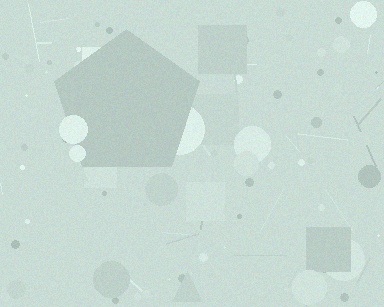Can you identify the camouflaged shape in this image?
The camouflaged shape is a pentagon.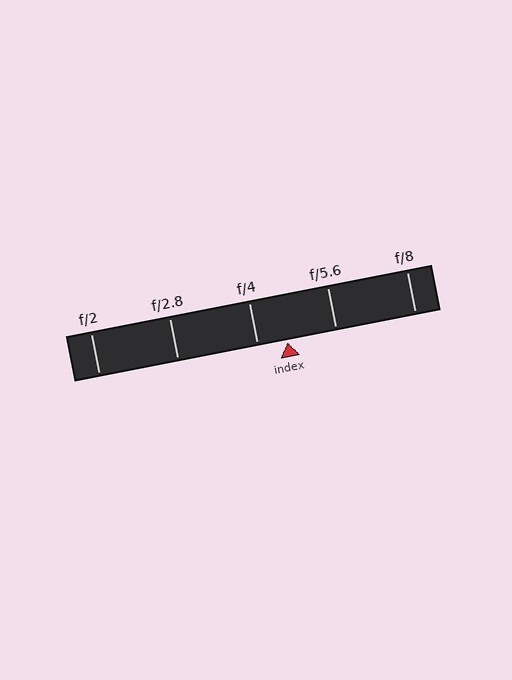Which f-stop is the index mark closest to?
The index mark is closest to f/4.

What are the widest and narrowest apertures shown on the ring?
The widest aperture shown is f/2 and the narrowest is f/8.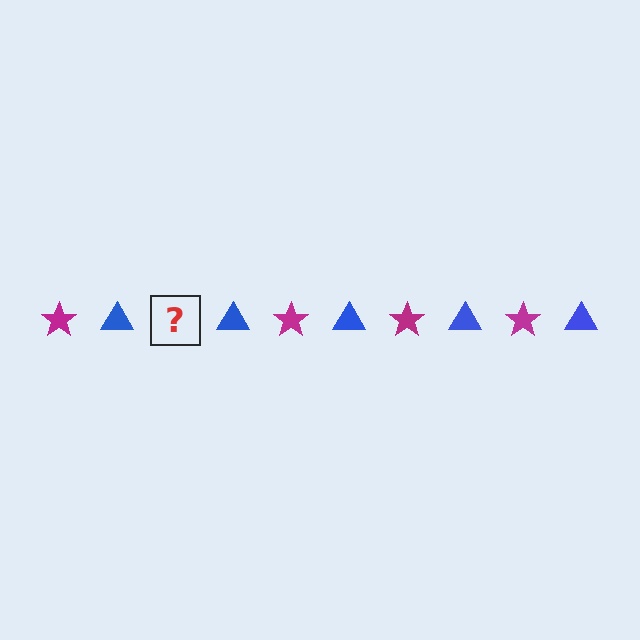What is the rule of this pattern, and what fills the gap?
The rule is that the pattern alternates between magenta star and blue triangle. The gap should be filled with a magenta star.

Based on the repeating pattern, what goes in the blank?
The blank should be a magenta star.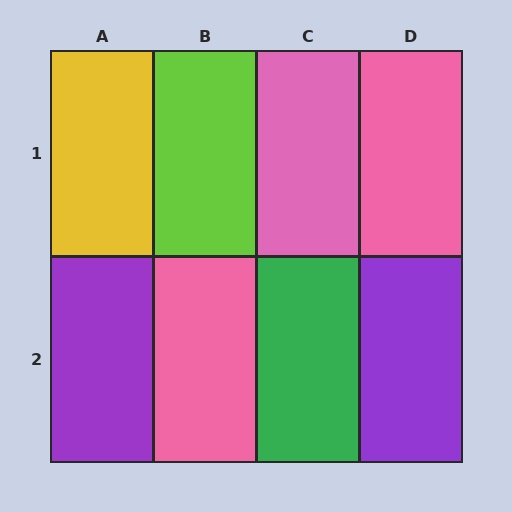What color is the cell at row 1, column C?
Pink.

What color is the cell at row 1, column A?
Yellow.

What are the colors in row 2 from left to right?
Purple, pink, green, purple.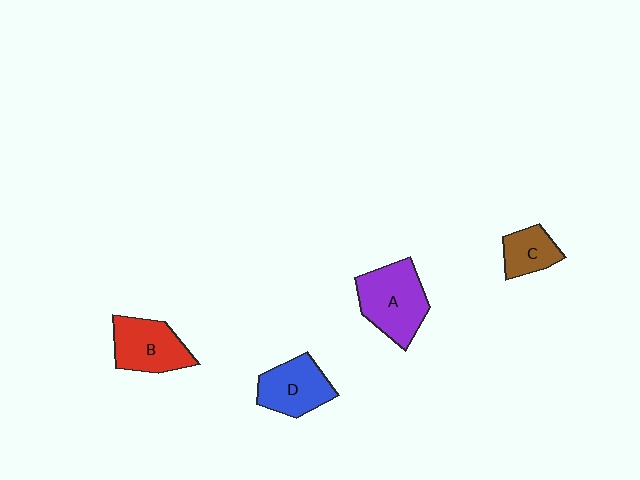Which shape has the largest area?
Shape A (purple).